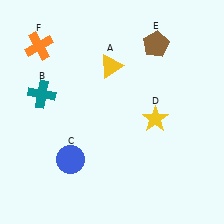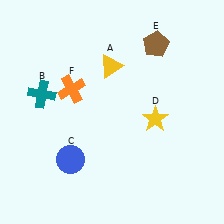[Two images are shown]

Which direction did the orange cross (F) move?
The orange cross (F) moved down.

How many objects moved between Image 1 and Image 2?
1 object moved between the two images.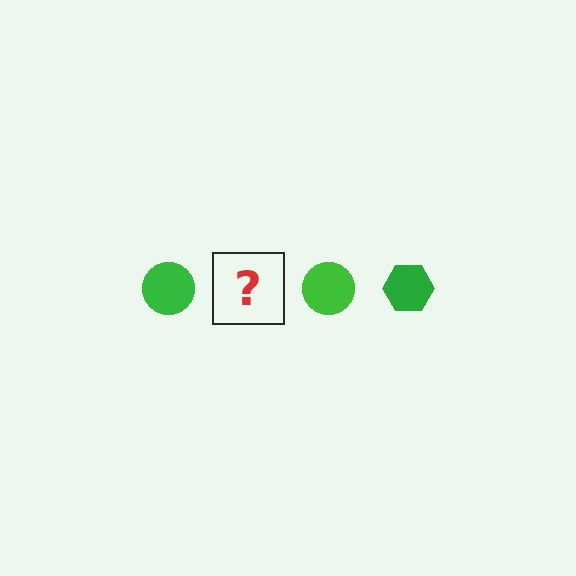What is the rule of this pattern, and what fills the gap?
The rule is that the pattern cycles through circle, hexagon shapes in green. The gap should be filled with a green hexagon.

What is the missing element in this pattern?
The missing element is a green hexagon.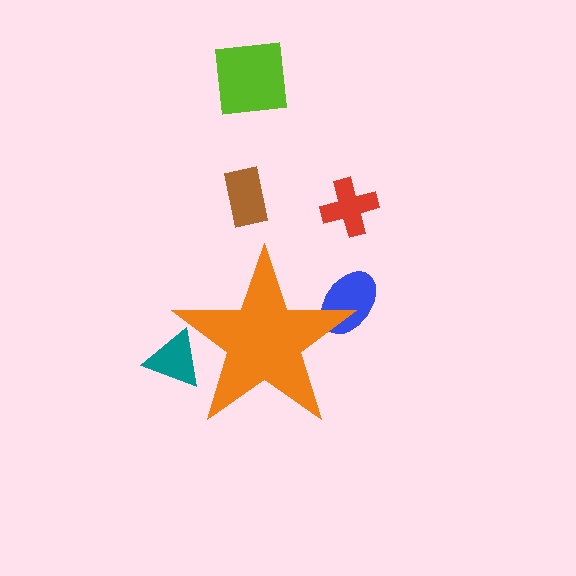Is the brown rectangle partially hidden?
No, the brown rectangle is fully visible.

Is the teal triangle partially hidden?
Yes, the teal triangle is partially hidden behind the orange star.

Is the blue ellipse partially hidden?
Yes, the blue ellipse is partially hidden behind the orange star.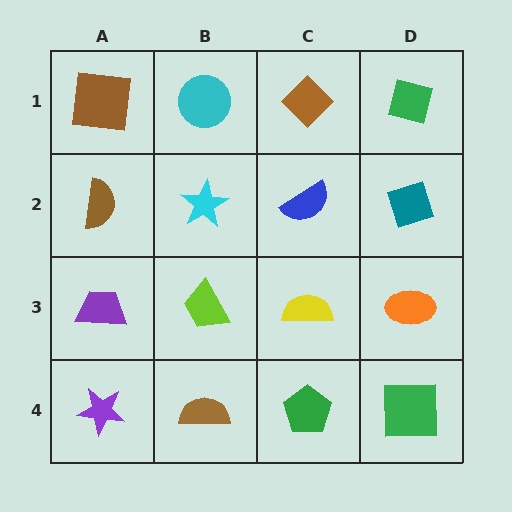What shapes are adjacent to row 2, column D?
A green square (row 1, column D), an orange ellipse (row 3, column D), a blue semicircle (row 2, column C).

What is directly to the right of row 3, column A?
A lime trapezoid.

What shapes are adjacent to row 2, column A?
A brown square (row 1, column A), a purple trapezoid (row 3, column A), a cyan star (row 2, column B).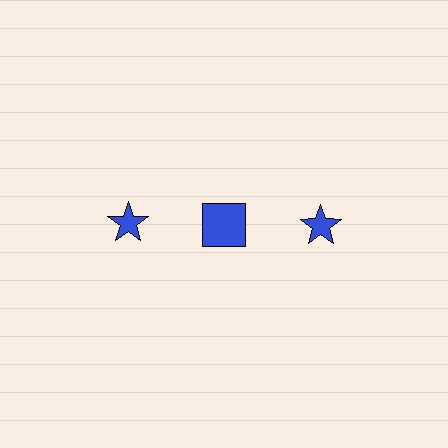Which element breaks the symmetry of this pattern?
The blue square in the top row, second from left column breaks the symmetry. All other shapes are blue stars.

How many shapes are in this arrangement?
There are 3 shapes arranged in a grid pattern.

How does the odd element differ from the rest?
It has a different shape: square instead of star.